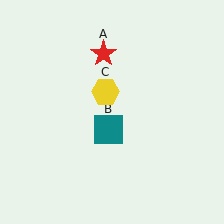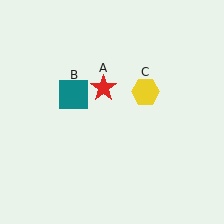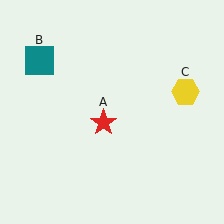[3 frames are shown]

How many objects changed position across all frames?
3 objects changed position: red star (object A), teal square (object B), yellow hexagon (object C).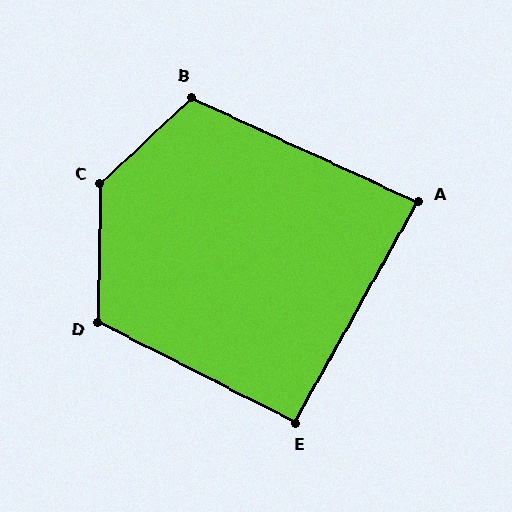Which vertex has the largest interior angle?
C, at approximately 135 degrees.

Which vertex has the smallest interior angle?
A, at approximately 86 degrees.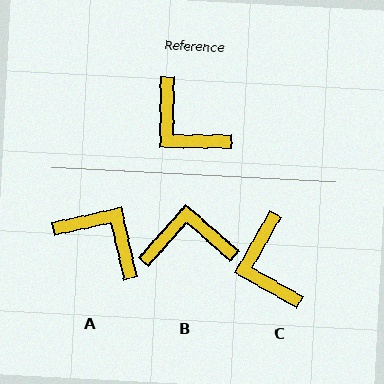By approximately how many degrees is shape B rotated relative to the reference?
Approximately 131 degrees clockwise.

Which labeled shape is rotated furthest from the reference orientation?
A, about 167 degrees away.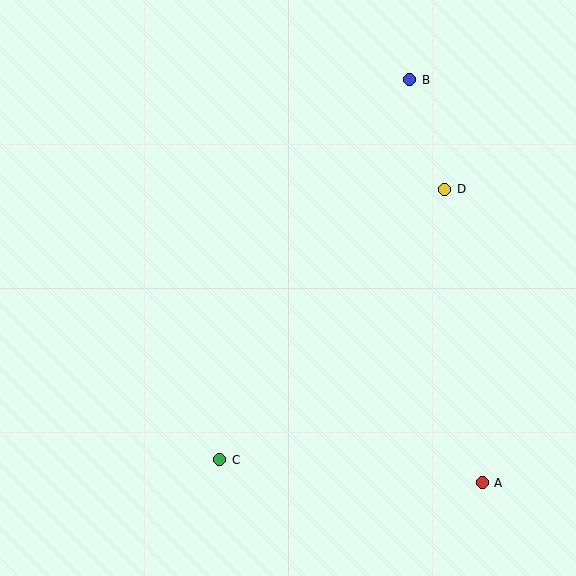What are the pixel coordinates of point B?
Point B is at (410, 80).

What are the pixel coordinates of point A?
Point A is at (482, 483).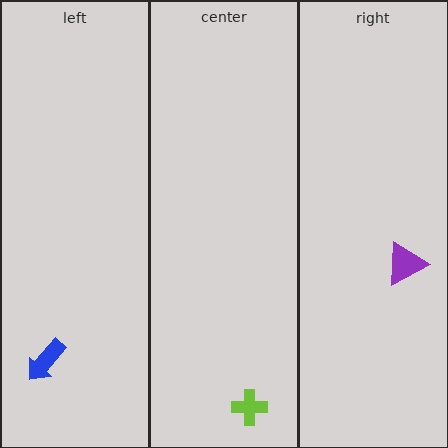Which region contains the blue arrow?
The left region.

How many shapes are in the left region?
1.